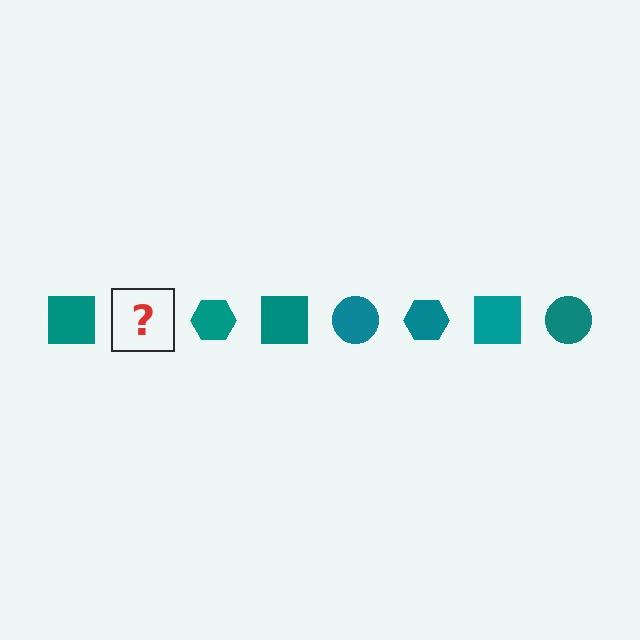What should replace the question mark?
The question mark should be replaced with a teal circle.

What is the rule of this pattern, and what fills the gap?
The rule is that the pattern cycles through square, circle, hexagon shapes in teal. The gap should be filled with a teal circle.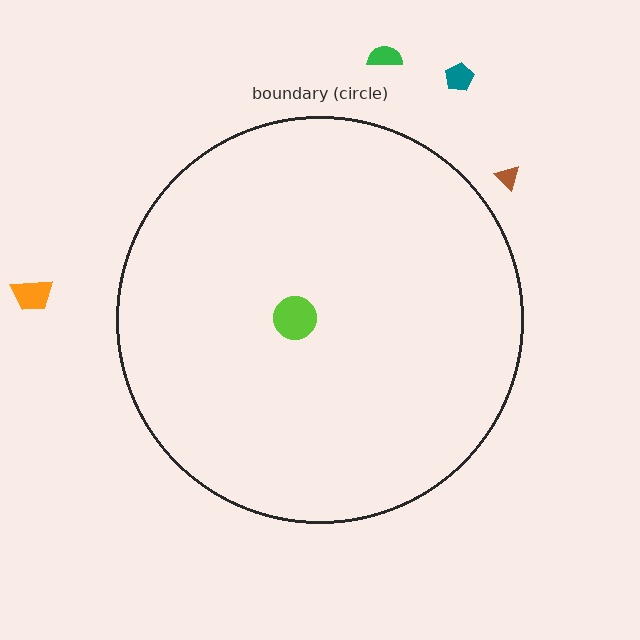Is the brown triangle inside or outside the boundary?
Outside.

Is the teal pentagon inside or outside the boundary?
Outside.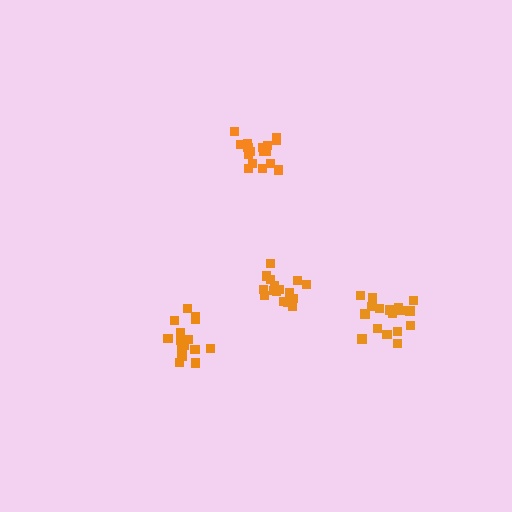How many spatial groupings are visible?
There are 4 spatial groupings.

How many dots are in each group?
Group 1: 17 dots, Group 2: 15 dots, Group 3: 18 dots, Group 4: 17 dots (67 total).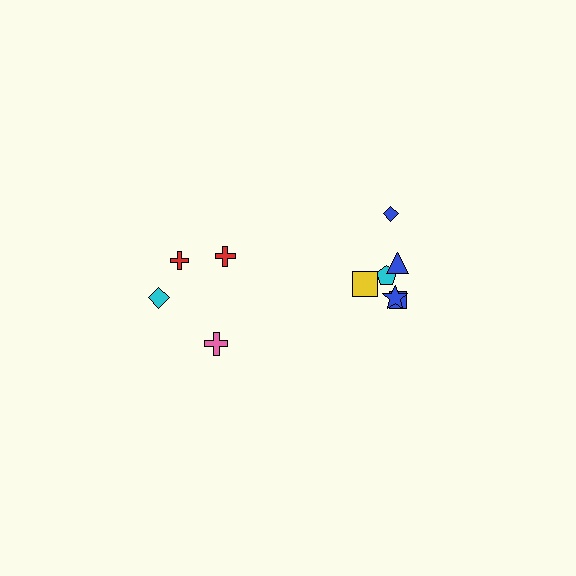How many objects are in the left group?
There are 4 objects.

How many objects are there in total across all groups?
There are 10 objects.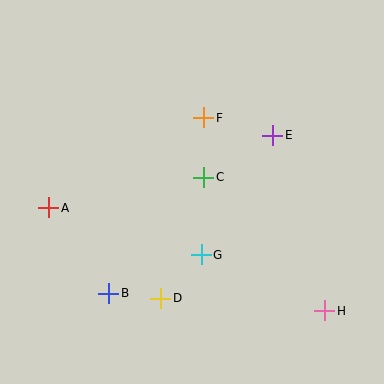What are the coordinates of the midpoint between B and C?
The midpoint between B and C is at (156, 235).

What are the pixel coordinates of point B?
Point B is at (109, 293).